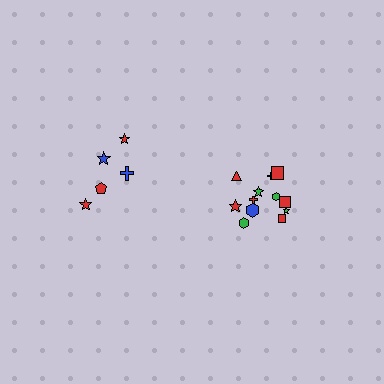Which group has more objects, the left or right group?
The right group.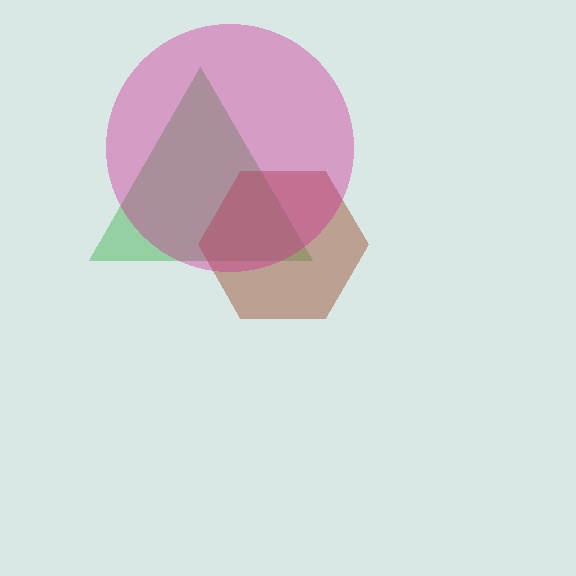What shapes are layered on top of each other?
The layered shapes are: a green triangle, a brown hexagon, a magenta circle.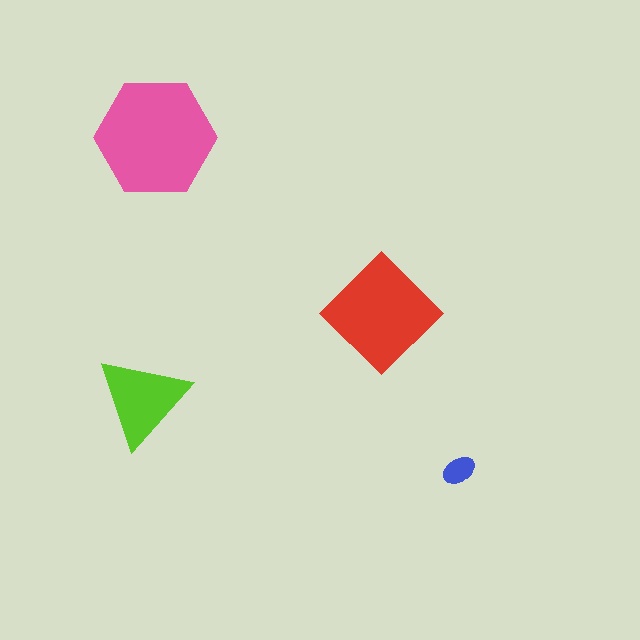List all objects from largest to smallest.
The pink hexagon, the red diamond, the lime triangle, the blue ellipse.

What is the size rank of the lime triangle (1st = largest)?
3rd.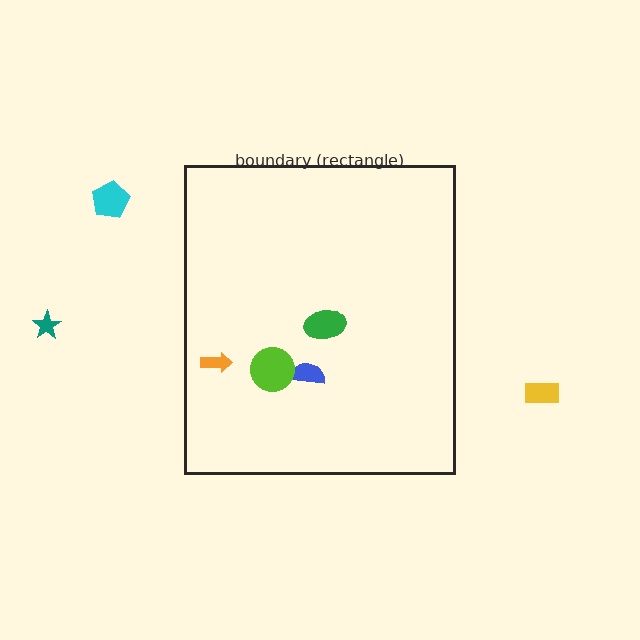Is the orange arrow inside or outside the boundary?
Inside.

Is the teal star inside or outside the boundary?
Outside.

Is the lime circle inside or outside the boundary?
Inside.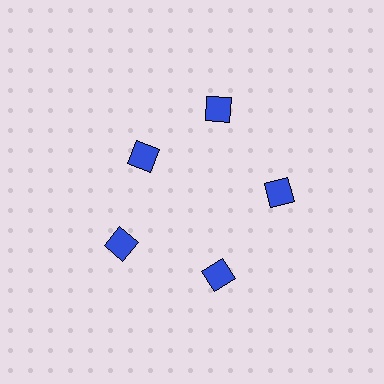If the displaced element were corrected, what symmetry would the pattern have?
It would have 5-fold rotational symmetry — the pattern would map onto itself every 72 degrees.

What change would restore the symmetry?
The symmetry would be restored by moving it outward, back onto the ring so that all 5 diamonds sit at equal angles and equal distance from the center.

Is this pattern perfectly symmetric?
No. The 5 blue diamonds are arranged in a ring, but one element near the 10 o'clock position is pulled inward toward the center, breaking the 5-fold rotational symmetry.